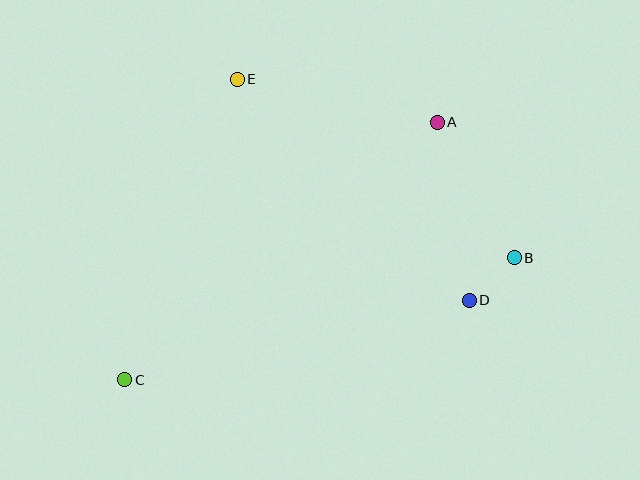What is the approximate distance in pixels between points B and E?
The distance between B and E is approximately 330 pixels.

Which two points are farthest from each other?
Points B and C are farthest from each other.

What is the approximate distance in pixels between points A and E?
The distance between A and E is approximately 205 pixels.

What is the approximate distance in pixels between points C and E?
The distance between C and E is approximately 321 pixels.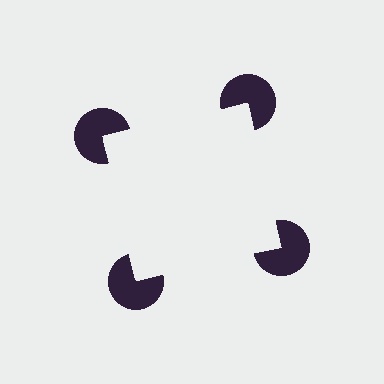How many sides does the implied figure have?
4 sides.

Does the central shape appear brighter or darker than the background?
It typically appears slightly brighter than the background, even though no actual brightness change is drawn.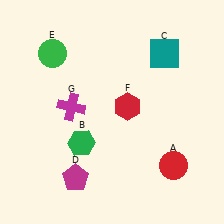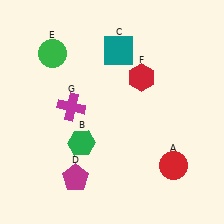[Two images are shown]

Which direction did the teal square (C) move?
The teal square (C) moved left.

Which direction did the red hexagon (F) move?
The red hexagon (F) moved up.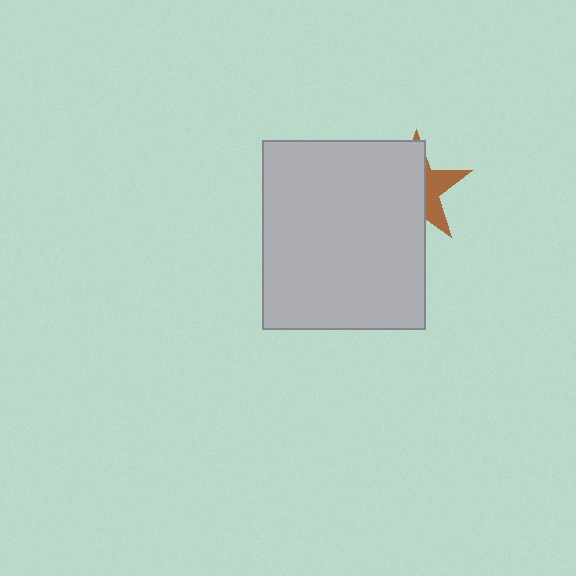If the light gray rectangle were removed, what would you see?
You would see the complete brown star.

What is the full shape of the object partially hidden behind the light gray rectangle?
The partially hidden object is a brown star.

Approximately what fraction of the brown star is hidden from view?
Roughly 65% of the brown star is hidden behind the light gray rectangle.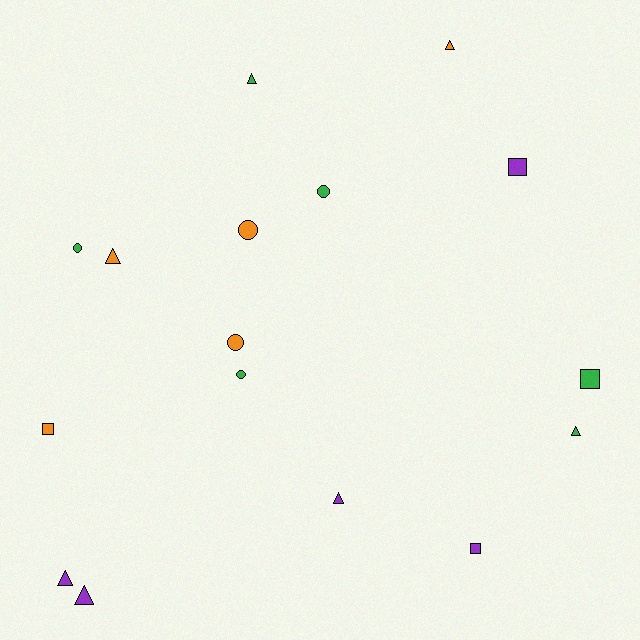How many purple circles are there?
There are no purple circles.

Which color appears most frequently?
Green, with 6 objects.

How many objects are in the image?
There are 16 objects.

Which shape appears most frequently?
Triangle, with 7 objects.